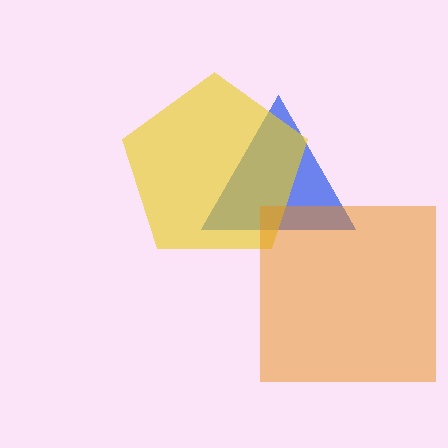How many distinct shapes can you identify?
There are 3 distinct shapes: a blue triangle, a yellow pentagon, an orange square.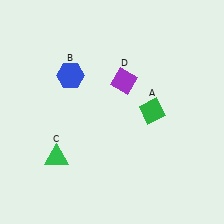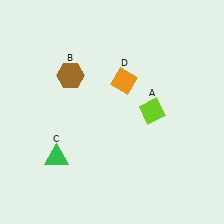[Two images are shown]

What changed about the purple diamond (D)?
In Image 1, D is purple. In Image 2, it changed to orange.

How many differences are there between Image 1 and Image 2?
There are 3 differences between the two images.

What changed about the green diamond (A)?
In Image 1, A is green. In Image 2, it changed to lime.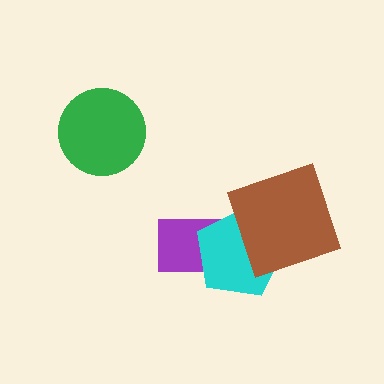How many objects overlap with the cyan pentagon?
2 objects overlap with the cyan pentagon.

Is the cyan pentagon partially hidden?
Yes, it is partially covered by another shape.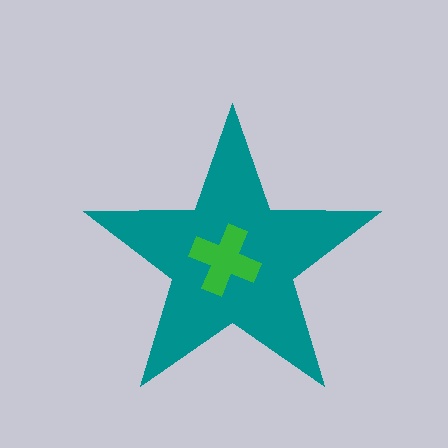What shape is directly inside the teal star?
The green cross.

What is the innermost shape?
The green cross.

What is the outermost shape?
The teal star.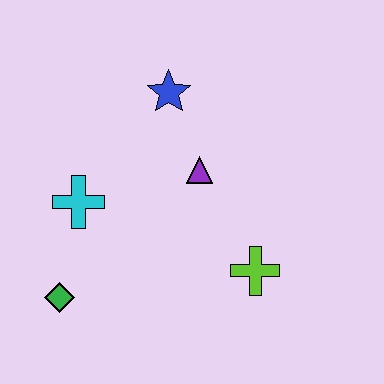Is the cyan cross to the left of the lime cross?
Yes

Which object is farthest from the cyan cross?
The lime cross is farthest from the cyan cross.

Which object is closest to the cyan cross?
The green diamond is closest to the cyan cross.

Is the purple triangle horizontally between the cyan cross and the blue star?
No